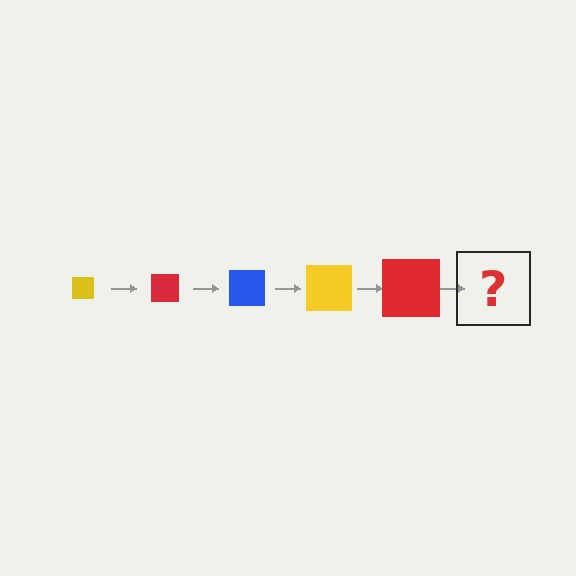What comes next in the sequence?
The next element should be a blue square, larger than the previous one.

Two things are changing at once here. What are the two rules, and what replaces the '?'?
The two rules are that the square grows larger each step and the color cycles through yellow, red, and blue. The '?' should be a blue square, larger than the previous one.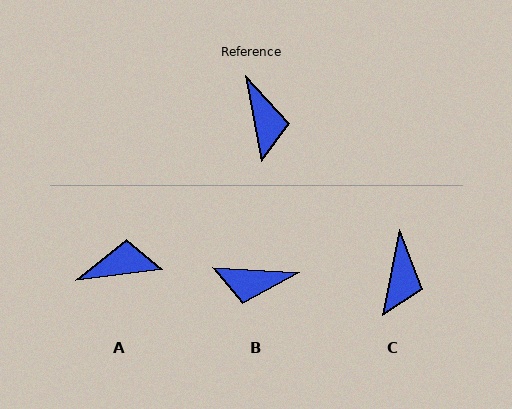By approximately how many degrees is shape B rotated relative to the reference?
Approximately 104 degrees clockwise.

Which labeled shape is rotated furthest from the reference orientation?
B, about 104 degrees away.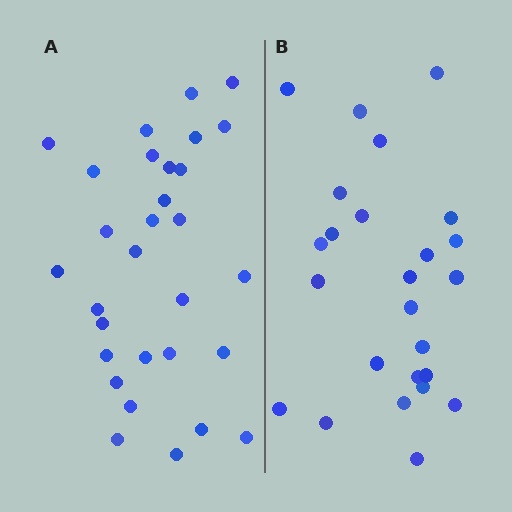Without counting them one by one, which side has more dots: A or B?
Region A (the left region) has more dots.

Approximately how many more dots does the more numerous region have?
Region A has about 5 more dots than region B.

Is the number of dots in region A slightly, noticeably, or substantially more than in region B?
Region A has only slightly more — the two regions are fairly close. The ratio is roughly 1.2 to 1.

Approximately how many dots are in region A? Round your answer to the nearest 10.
About 30 dots.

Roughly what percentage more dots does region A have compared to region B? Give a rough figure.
About 20% more.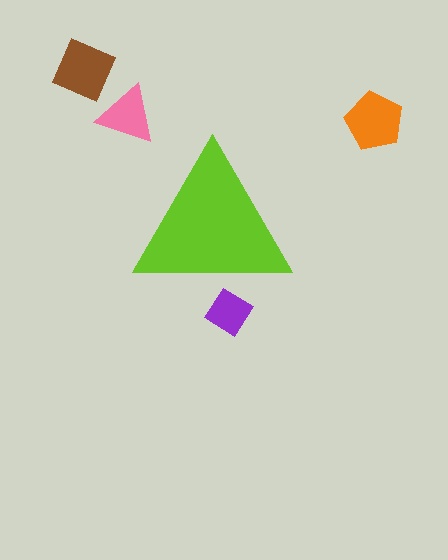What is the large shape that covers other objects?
A lime triangle.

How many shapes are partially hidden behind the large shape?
1 shape is partially hidden.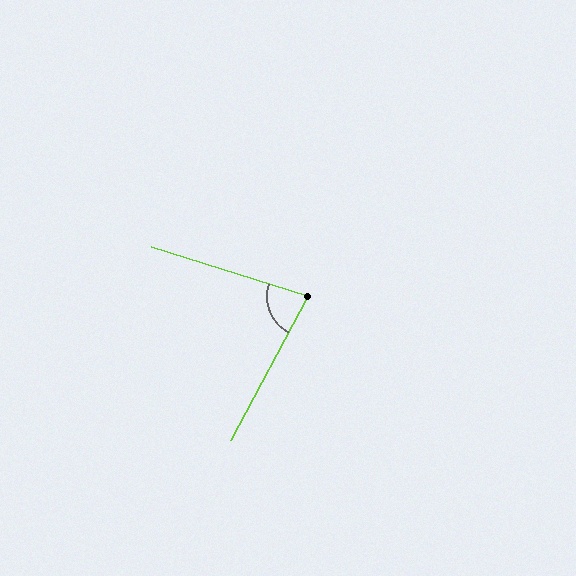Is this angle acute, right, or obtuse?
It is acute.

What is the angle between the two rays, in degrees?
Approximately 79 degrees.